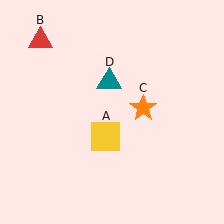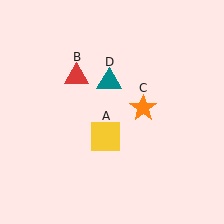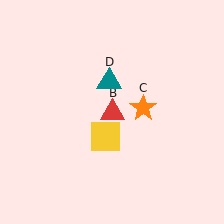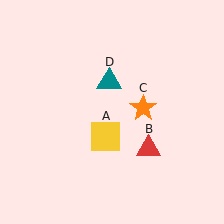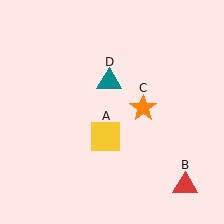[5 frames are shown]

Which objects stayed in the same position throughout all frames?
Yellow square (object A) and orange star (object C) and teal triangle (object D) remained stationary.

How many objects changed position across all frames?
1 object changed position: red triangle (object B).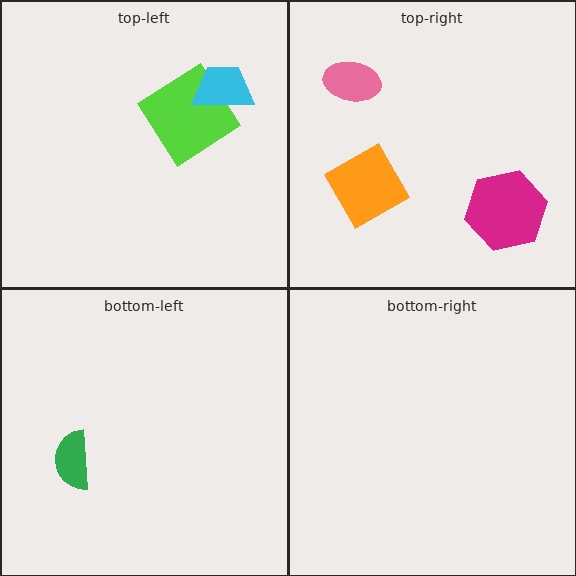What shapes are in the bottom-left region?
The green semicircle.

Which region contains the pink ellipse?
The top-right region.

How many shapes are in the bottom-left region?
1.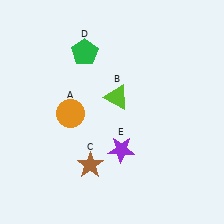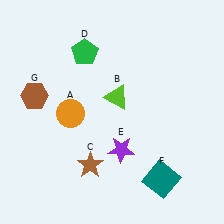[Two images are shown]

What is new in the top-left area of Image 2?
A brown hexagon (G) was added in the top-left area of Image 2.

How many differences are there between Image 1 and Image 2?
There are 2 differences between the two images.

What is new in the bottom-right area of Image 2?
A teal square (F) was added in the bottom-right area of Image 2.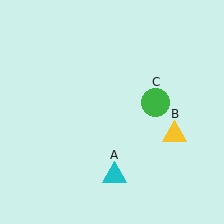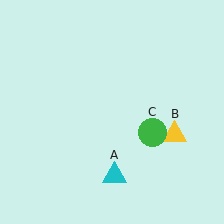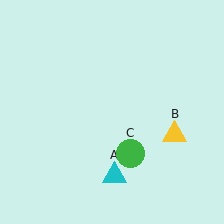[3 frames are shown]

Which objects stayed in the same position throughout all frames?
Cyan triangle (object A) and yellow triangle (object B) remained stationary.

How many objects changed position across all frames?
1 object changed position: green circle (object C).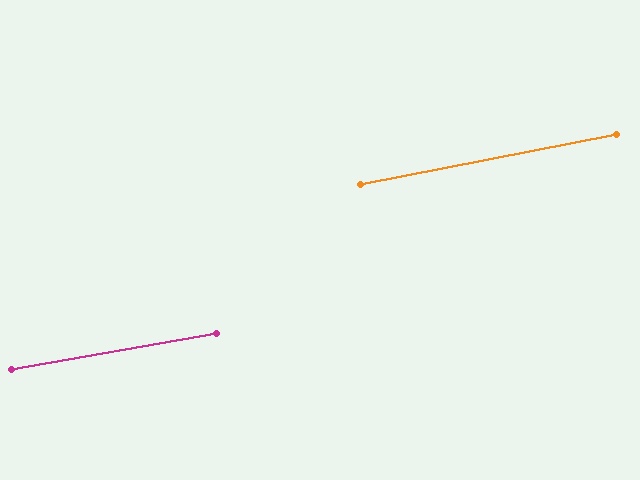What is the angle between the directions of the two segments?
Approximately 1 degree.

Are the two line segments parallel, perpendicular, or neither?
Parallel — their directions differ by only 0.9°.